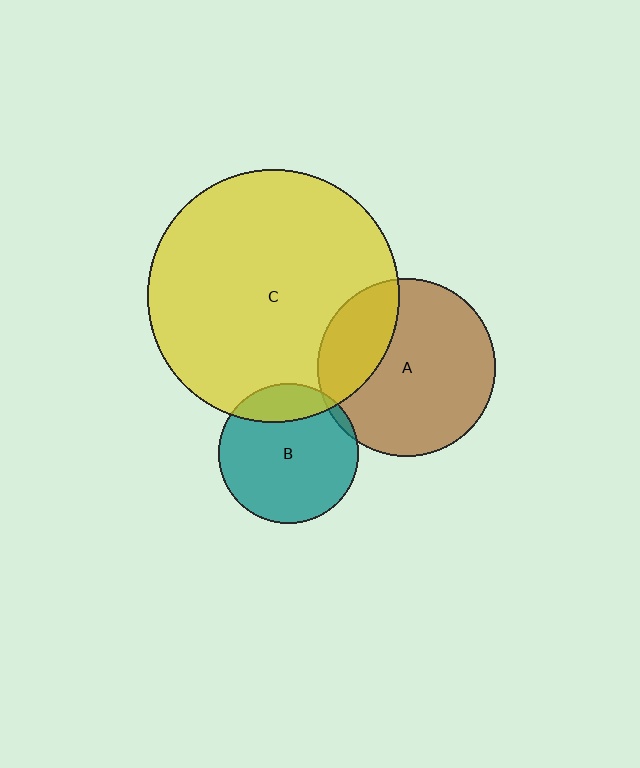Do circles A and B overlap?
Yes.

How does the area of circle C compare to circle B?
Approximately 3.3 times.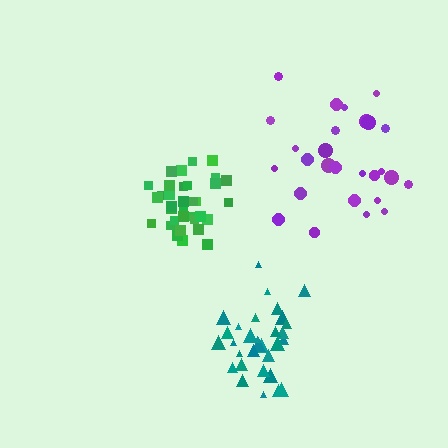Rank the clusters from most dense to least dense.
green, teal, purple.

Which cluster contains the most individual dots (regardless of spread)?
Green (34).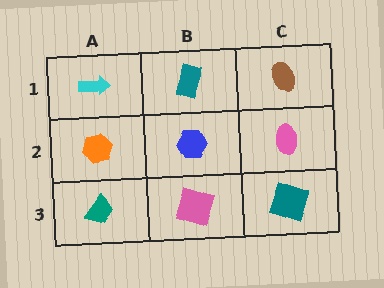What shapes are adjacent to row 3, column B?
A blue hexagon (row 2, column B), a teal trapezoid (row 3, column A), a teal square (row 3, column C).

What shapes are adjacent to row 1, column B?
A blue hexagon (row 2, column B), a cyan arrow (row 1, column A), a brown ellipse (row 1, column C).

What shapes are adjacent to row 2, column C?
A brown ellipse (row 1, column C), a teal square (row 3, column C), a blue hexagon (row 2, column B).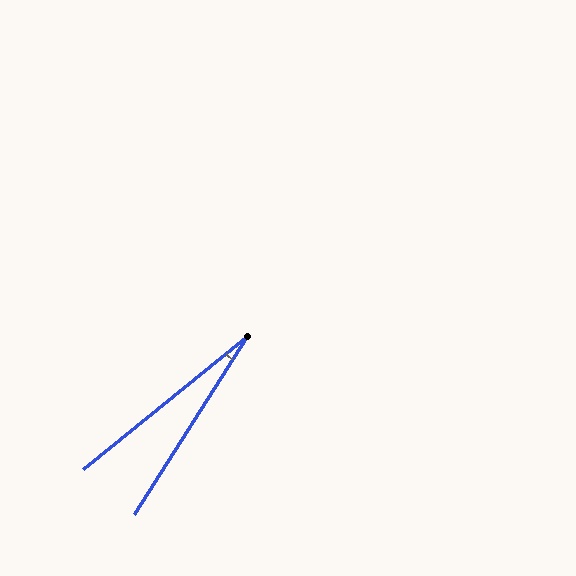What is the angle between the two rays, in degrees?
Approximately 18 degrees.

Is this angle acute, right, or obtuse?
It is acute.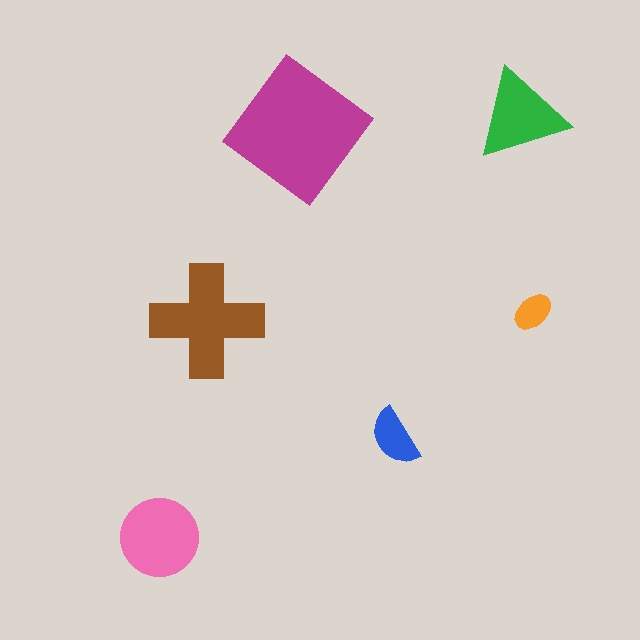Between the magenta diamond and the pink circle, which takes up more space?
The magenta diamond.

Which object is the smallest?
The orange ellipse.